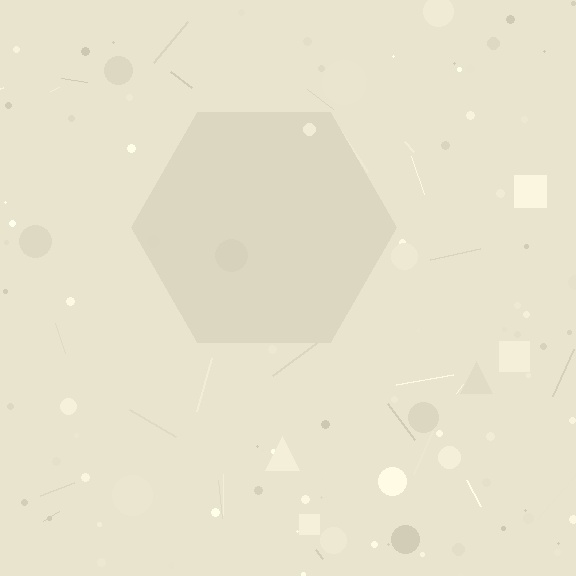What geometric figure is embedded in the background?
A hexagon is embedded in the background.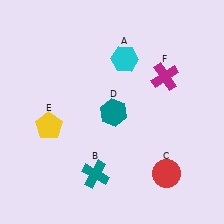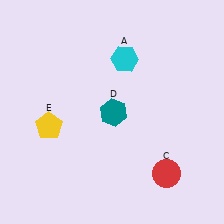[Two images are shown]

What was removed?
The teal cross (B), the magenta cross (F) were removed in Image 2.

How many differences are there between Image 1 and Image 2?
There are 2 differences between the two images.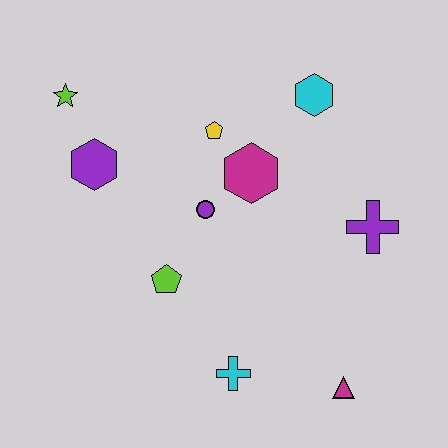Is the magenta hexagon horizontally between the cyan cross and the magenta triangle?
Yes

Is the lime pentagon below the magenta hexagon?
Yes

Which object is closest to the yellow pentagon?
The magenta hexagon is closest to the yellow pentagon.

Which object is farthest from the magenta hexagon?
The magenta triangle is farthest from the magenta hexagon.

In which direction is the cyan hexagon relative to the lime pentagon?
The cyan hexagon is above the lime pentagon.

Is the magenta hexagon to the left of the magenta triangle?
Yes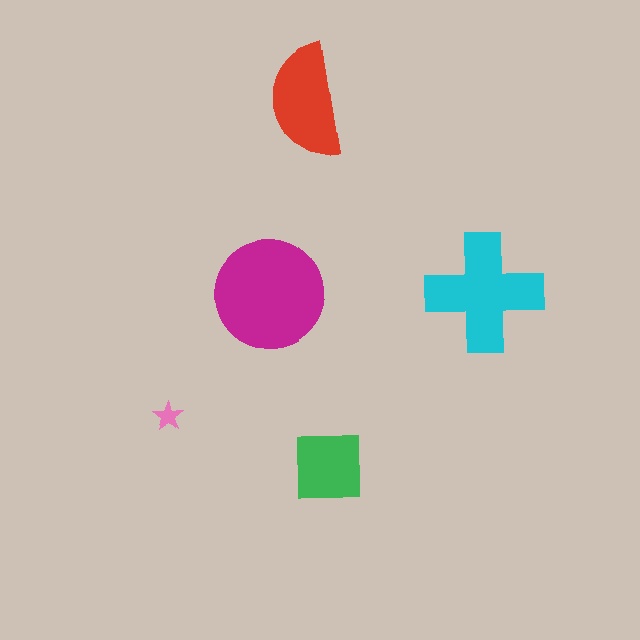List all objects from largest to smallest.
The magenta circle, the cyan cross, the red semicircle, the green square, the pink star.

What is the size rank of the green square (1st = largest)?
4th.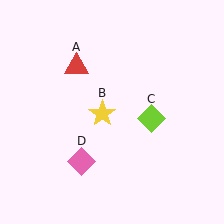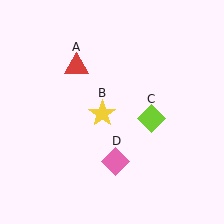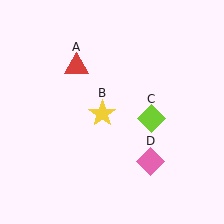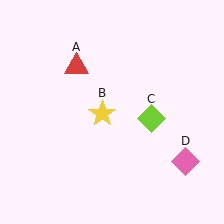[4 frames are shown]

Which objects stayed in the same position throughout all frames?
Red triangle (object A) and yellow star (object B) and lime diamond (object C) remained stationary.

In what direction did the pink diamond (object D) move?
The pink diamond (object D) moved right.